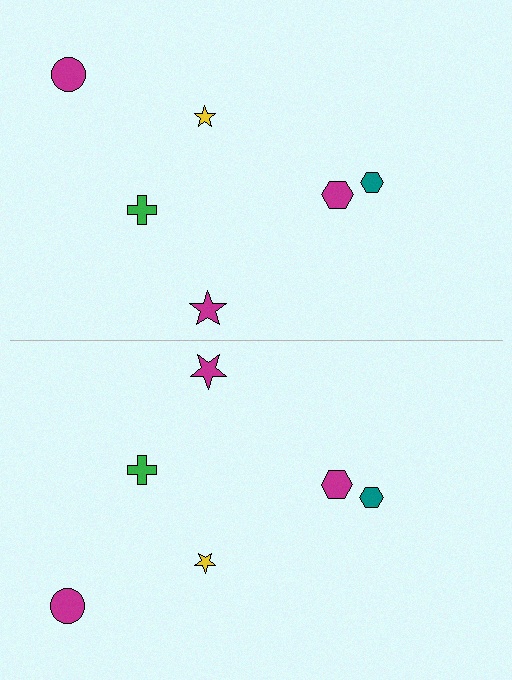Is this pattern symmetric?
Yes, this pattern has bilateral (reflection) symmetry.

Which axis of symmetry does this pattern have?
The pattern has a horizontal axis of symmetry running through the center of the image.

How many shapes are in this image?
There are 12 shapes in this image.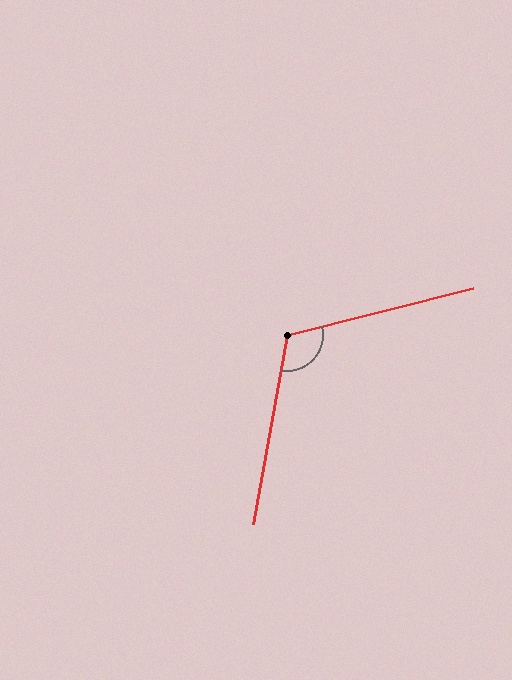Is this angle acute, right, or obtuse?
It is obtuse.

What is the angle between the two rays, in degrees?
Approximately 114 degrees.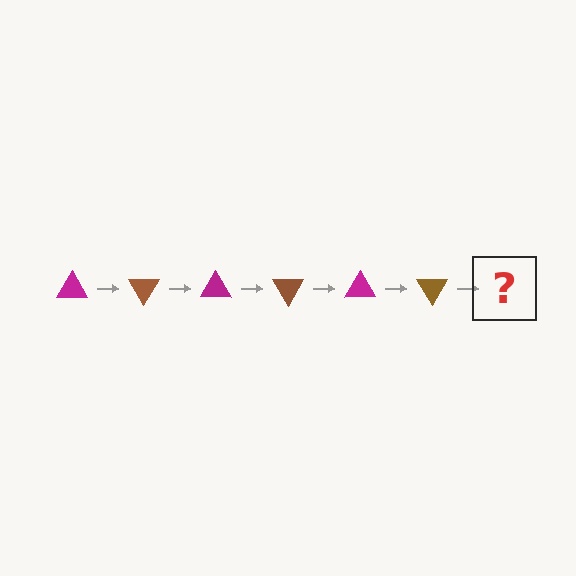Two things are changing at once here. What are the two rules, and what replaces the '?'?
The two rules are that it rotates 60 degrees each step and the color cycles through magenta and brown. The '?' should be a magenta triangle, rotated 360 degrees from the start.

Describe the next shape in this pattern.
It should be a magenta triangle, rotated 360 degrees from the start.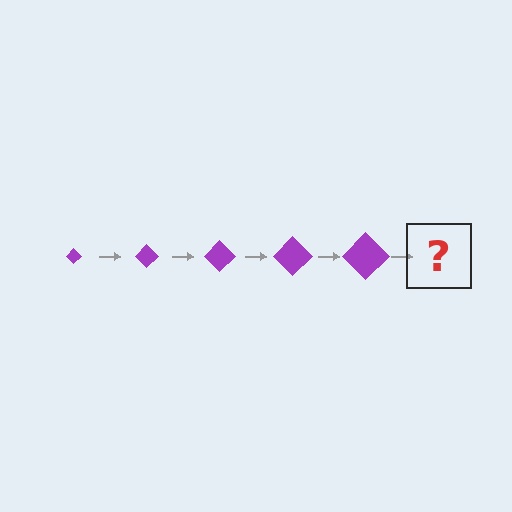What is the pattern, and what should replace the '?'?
The pattern is that the diamond gets progressively larger each step. The '?' should be a purple diamond, larger than the previous one.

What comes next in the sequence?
The next element should be a purple diamond, larger than the previous one.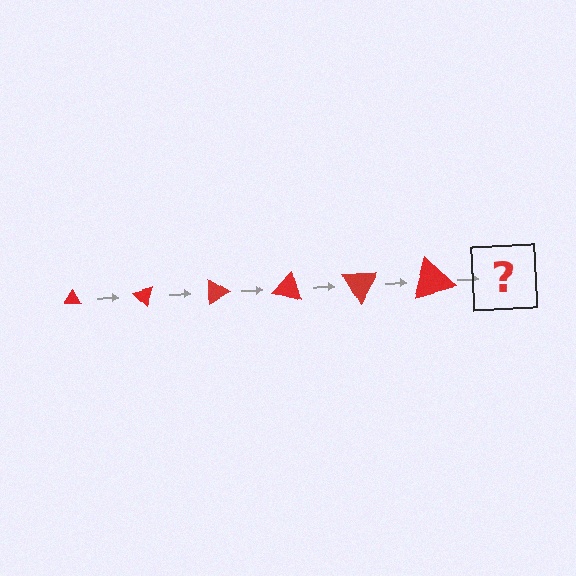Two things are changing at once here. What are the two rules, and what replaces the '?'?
The two rules are that the triangle grows larger each step and it rotates 45 degrees each step. The '?' should be a triangle, larger than the previous one and rotated 270 degrees from the start.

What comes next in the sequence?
The next element should be a triangle, larger than the previous one and rotated 270 degrees from the start.